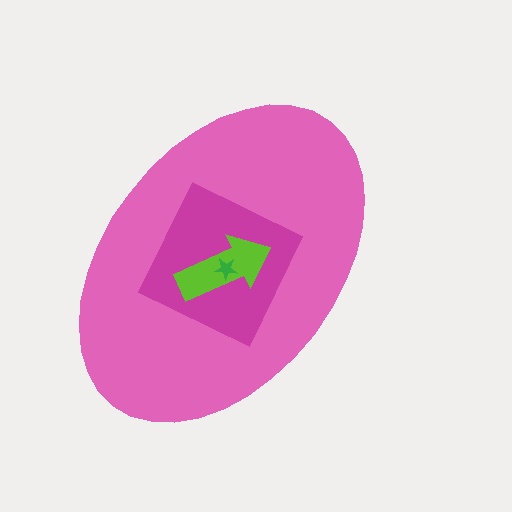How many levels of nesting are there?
4.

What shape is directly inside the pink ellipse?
The magenta diamond.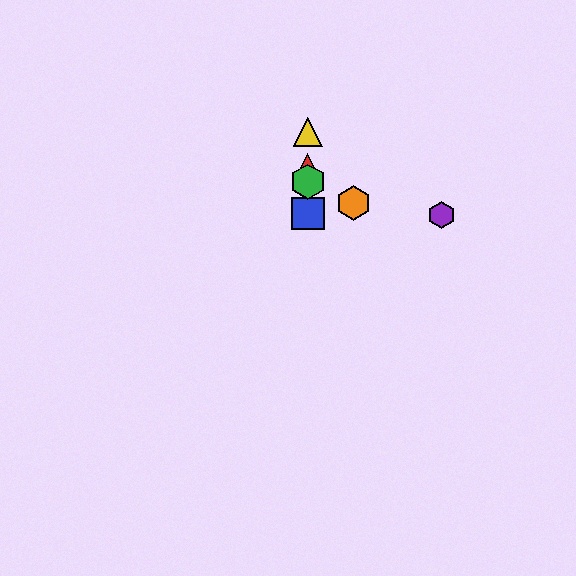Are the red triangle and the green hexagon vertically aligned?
Yes, both are at x≈308.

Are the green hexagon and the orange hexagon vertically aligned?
No, the green hexagon is at x≈308 and the orange hexagon is at x≈354.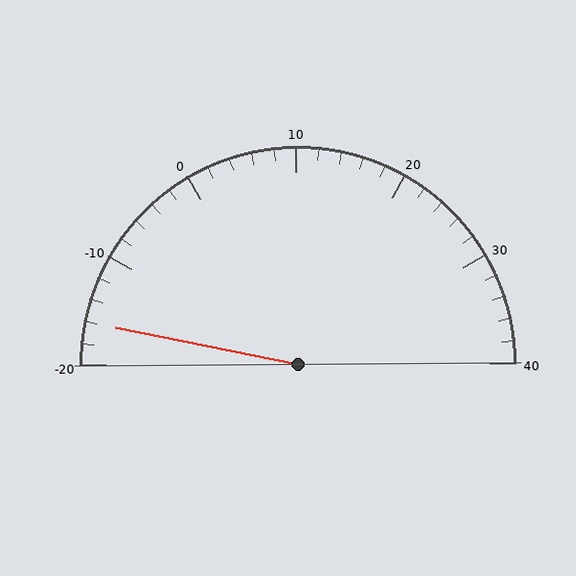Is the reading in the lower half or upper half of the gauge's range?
The reading is in the lower half of the range (-20 to 40).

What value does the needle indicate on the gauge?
The needle indicates approximately -16.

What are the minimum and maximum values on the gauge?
The gauge ranges from -20 to 40.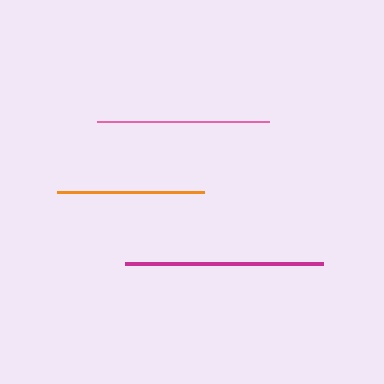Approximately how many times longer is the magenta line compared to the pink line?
The magenta line is approximately 1.2 times the length of the pink line.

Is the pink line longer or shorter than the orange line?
The pink line is longer than the orange line.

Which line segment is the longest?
The magenta line is the longest at approximately 197 pixels.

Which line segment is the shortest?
The orange line is the shortest at approximately 147 pixels.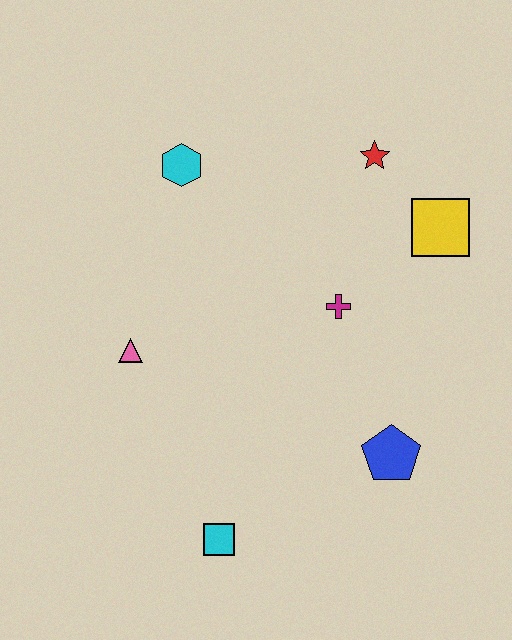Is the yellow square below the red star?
Yes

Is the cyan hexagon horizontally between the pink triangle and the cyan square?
Yes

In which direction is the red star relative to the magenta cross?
The red star is above the magenta cross.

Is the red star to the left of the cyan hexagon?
No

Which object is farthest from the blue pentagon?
The cyan hexagon is farthest from the blue pentagon.